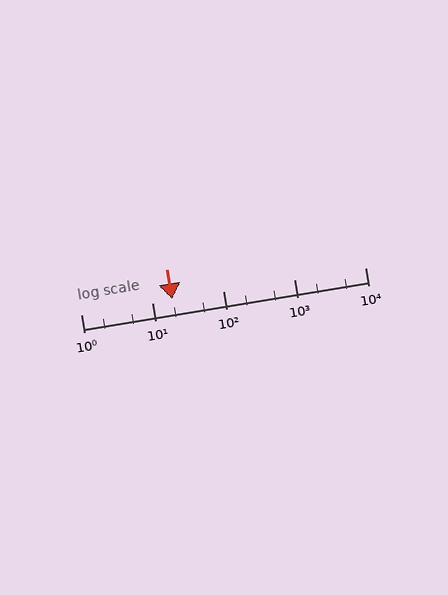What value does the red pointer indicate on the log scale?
The pointer indicates approximately 19.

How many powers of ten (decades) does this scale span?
The scale spans 4 decades, from 1 to 10000.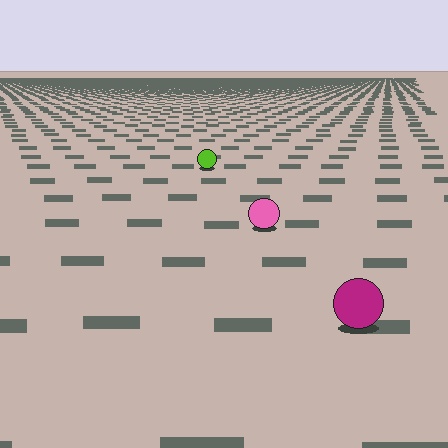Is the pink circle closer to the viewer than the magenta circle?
No. The magenta circle is closer — you can tell from the texture gradient: the ground texture is coarser near it.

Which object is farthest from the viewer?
The lime circle is farthest from the viewer. It appears smaller and the ground texture around it is denser.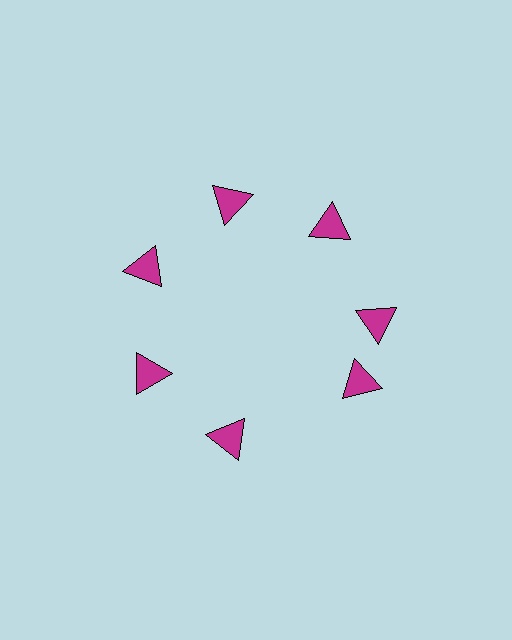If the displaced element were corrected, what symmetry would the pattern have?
It would have 7-fold rotational symmetry — the pattern would map onto itself every 51 degrees.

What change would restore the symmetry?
The symmetry would be restored by rotating it back into even spacing with its neighbors so that all 7 triangles sit at equal angles and equal distance from the center.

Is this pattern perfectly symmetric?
No. The 7 magenta triangles are arranged in a ring, but one element near the 5 o'clock position is rotated out of alignment along the ring, breaking the 7-fold rotational symmetry.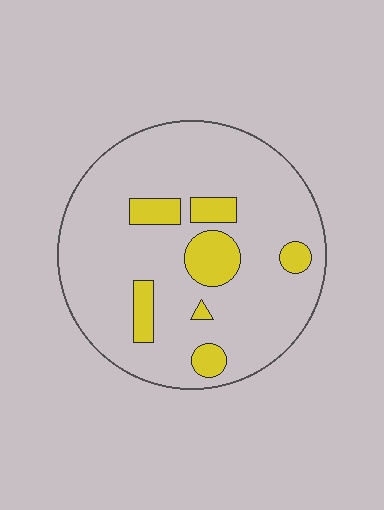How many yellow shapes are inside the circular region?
7.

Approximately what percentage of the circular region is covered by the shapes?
Approximately 15%.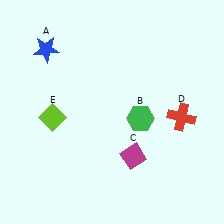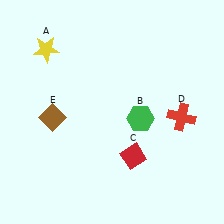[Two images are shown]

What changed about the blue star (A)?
In Image 1, A is blue. In Image 2, it changed to yellow.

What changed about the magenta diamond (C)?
In Image 1, C is magenta. In Image 2, it changed to red.